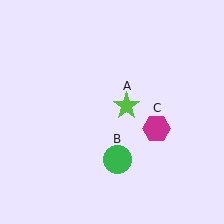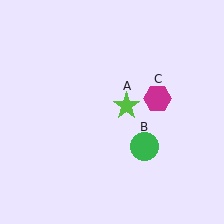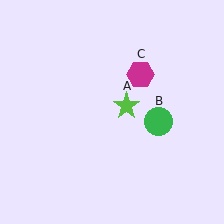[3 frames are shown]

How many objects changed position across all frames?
2 objects changed position: green circle (object B), magenta hexagon (object C).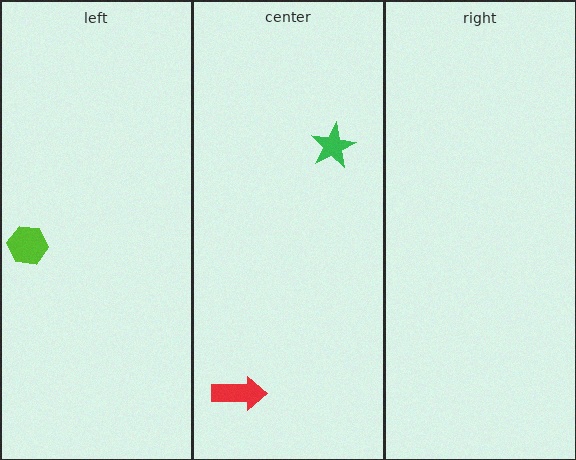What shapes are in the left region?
The lime hexagon.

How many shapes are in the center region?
2.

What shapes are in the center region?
The red arrow, the green star.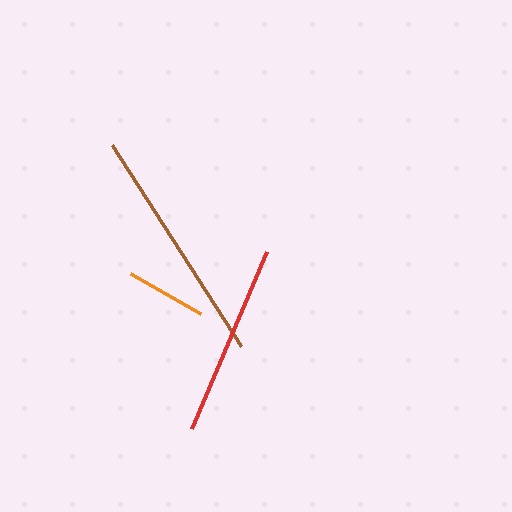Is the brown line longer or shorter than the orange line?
The brown line is longer than the orange line.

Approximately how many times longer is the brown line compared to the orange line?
The brown line is approximately 3.0 times the length of the orange line.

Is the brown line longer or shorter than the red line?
The brown line is longer than the red line.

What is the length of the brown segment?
The brown segment is approximately 239 pixels long.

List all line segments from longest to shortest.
From longest to shortest: brown, red, orange.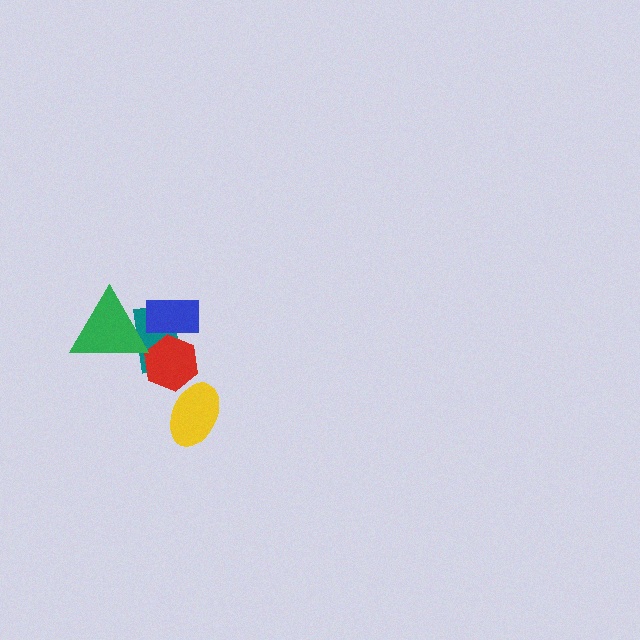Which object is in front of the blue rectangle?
The red hexagon is in front of the blue rectangle.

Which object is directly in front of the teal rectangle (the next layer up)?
The blue rectangle is directly in front of the teal rectangle.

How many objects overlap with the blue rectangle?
2 objects overlap with the blue rectangle.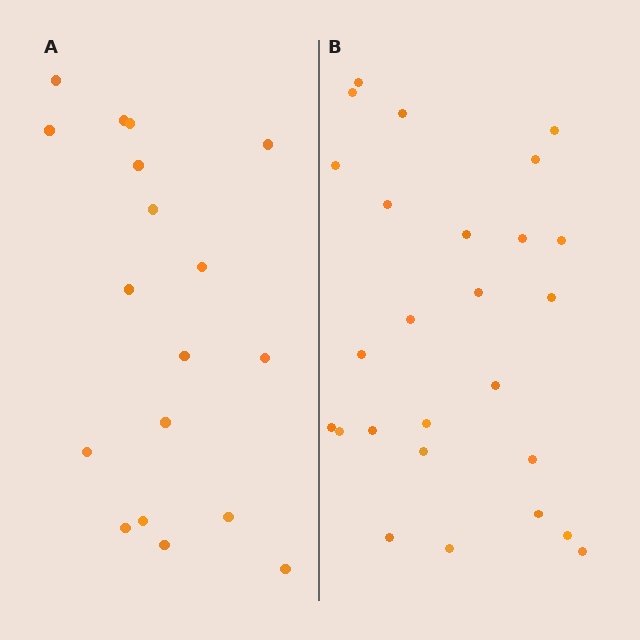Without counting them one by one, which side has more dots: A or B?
Region B (the right region) has more dots.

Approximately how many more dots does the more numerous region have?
Region B has roughly 8 or so more dots than region A.